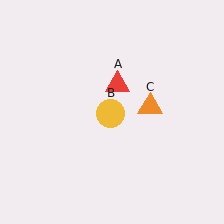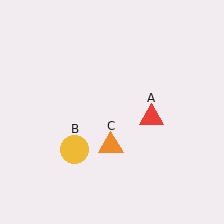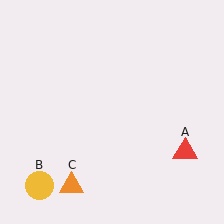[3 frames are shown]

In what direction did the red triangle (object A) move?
The red triangle (object A) moved down and to the right.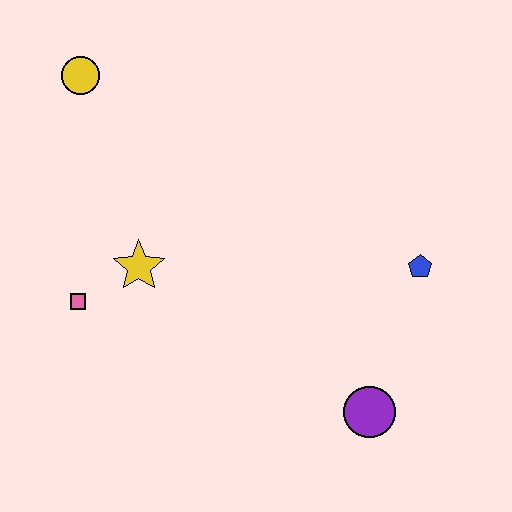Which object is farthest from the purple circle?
The yellow circle is farthest from the purple circle.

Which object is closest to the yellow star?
The pink square is closest to the yellow star.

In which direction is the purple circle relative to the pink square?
The purple circle is to the right of the pink square.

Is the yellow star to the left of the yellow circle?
No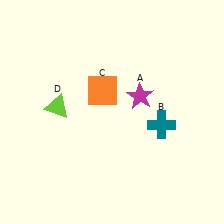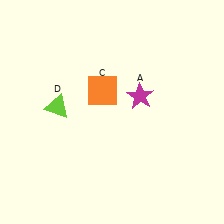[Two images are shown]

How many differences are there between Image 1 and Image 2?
There is 1 difference between the two images.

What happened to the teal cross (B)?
The teal cross (B) was removed in Image 2. It was in the bottom-right area of Image 1.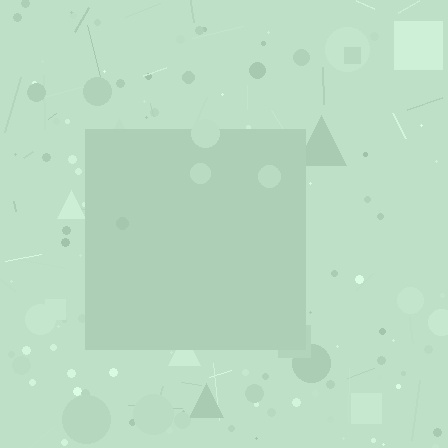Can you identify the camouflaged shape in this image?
The camouflaged shape is a square.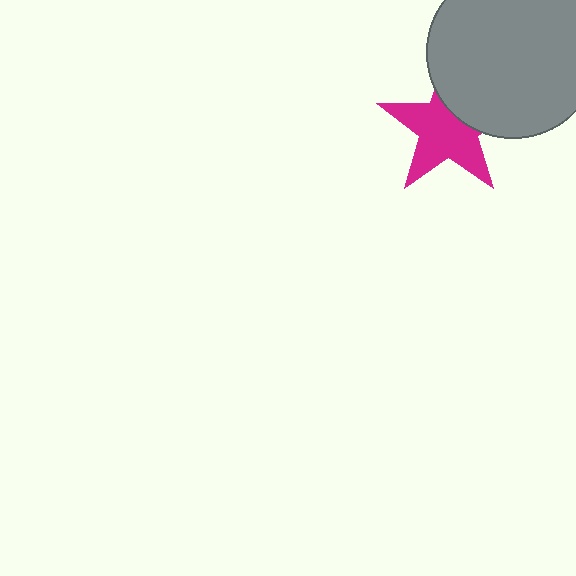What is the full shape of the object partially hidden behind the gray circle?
The partially hidden object is a magenta star.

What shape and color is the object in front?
The object in front is a gray circle.